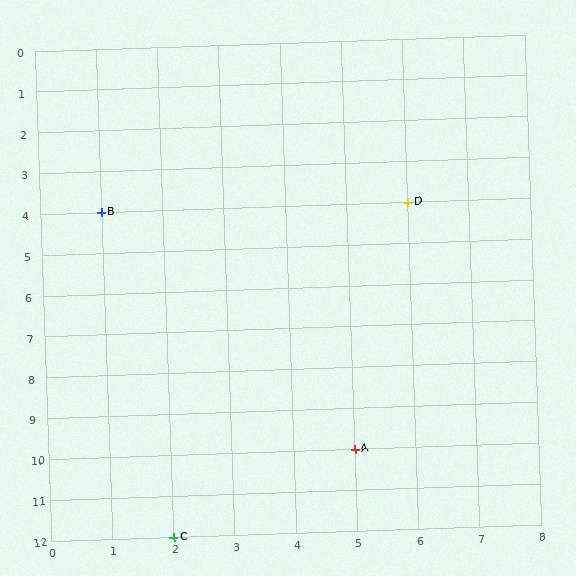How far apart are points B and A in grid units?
Points B and A are 4 columns and 6 rows apart (about 7.2 grid units diagonally).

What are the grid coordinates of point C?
Point C is at grid coordinates (2, 12).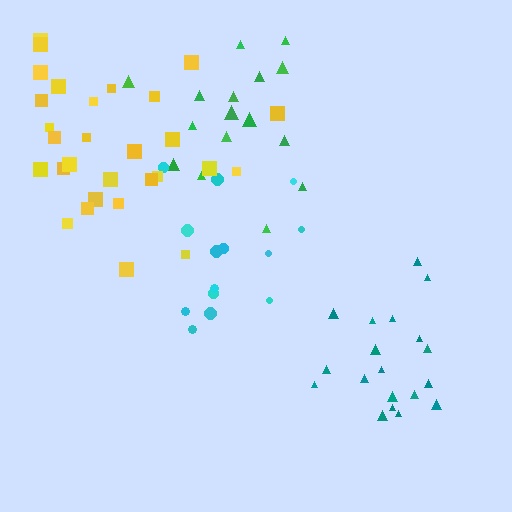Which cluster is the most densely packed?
Teal.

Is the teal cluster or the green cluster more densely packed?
Teal.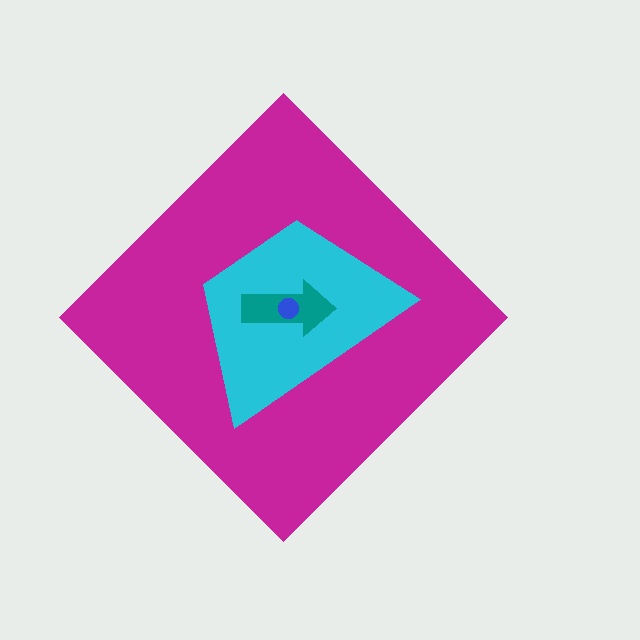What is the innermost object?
The blue circle.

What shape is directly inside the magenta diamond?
The cyan trapezoid.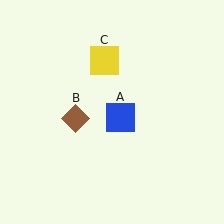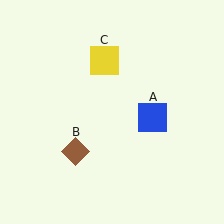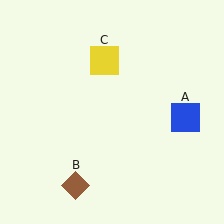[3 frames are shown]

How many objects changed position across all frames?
2 objects changed position: blue square (object A), brown diamond (object B).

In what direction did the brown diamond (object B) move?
The brown diamond (object B) moved down.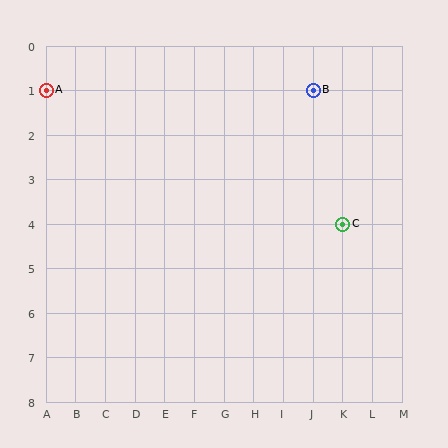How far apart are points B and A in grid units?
Points B and A are 9 columns apart.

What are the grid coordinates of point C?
Point C is at grid coordinates (K, 4).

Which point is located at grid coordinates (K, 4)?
Point C is at (K, 4).